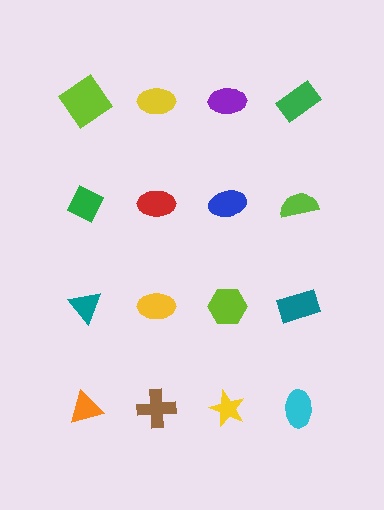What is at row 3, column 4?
A teal rectangle.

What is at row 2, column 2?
A red ellipse.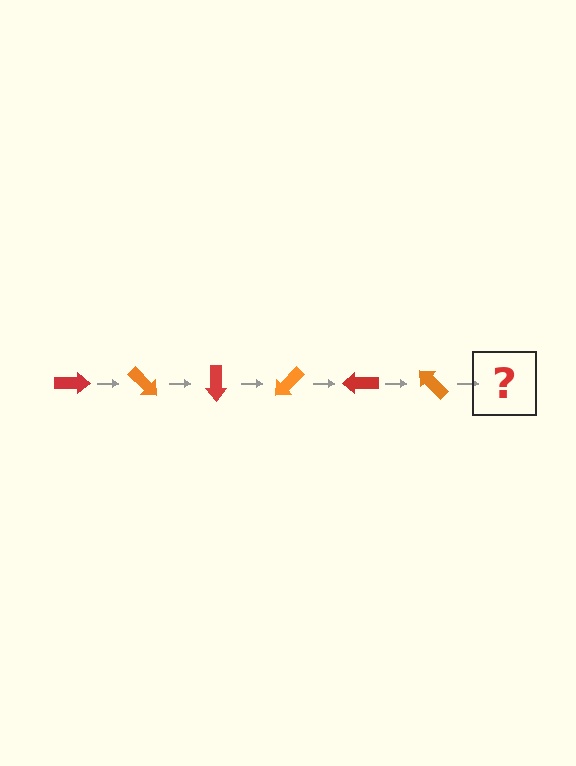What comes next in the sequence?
The next element should be a red arrow, rotated 270 degrees from the start.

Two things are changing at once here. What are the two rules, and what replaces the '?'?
The two rules are that it rotates 45 degrees each step and the color cycles through red and orange. The '?' should be a red arrow, rotated 270 degrees from the start.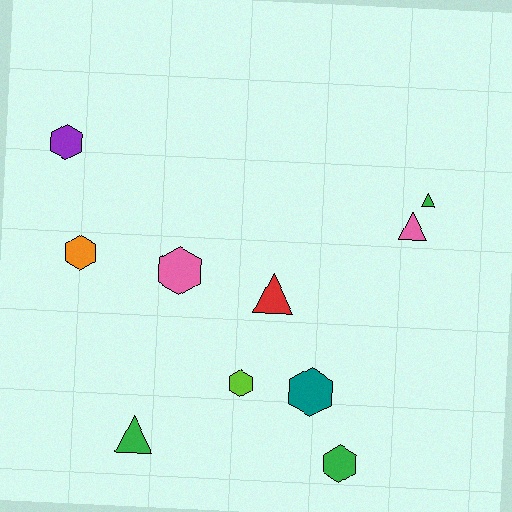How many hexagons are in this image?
There are 6 hexagons.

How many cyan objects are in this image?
There are no cyan objects.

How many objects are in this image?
There are 10 objects.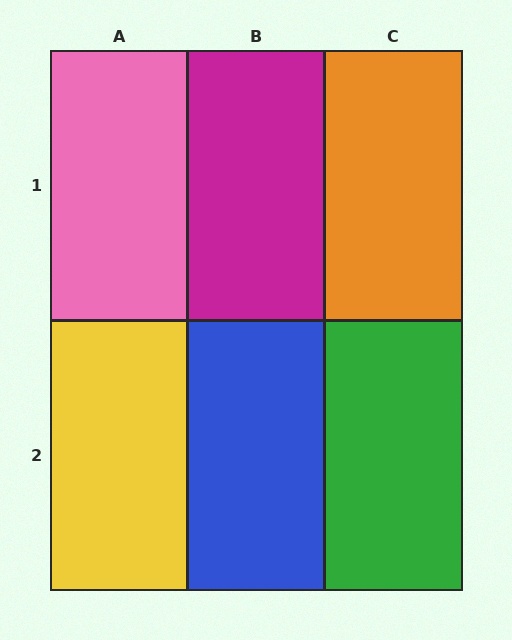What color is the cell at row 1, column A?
Pink.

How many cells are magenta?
1 cell is magenta.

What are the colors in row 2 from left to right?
Yellow, blue, green.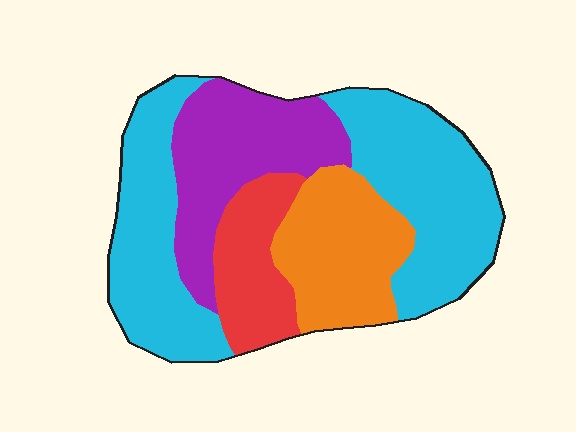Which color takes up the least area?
Red, at roughly 15%.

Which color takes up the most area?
Cyan, at roughly 45%.